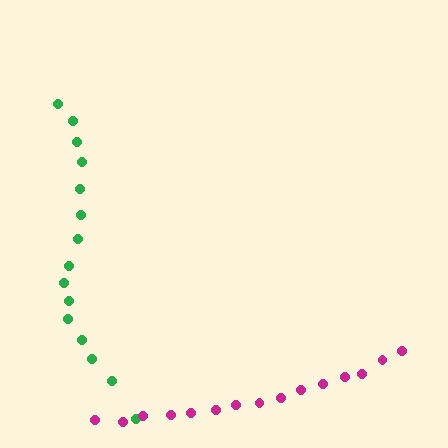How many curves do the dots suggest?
There are 2 distinct paths.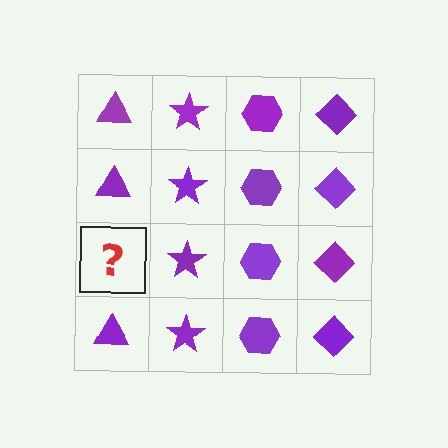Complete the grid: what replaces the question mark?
The question mark should be replaced with a purple triangle.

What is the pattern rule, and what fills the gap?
The rule is that each column has a consistent shape. The gap should be filled with a purple triangle.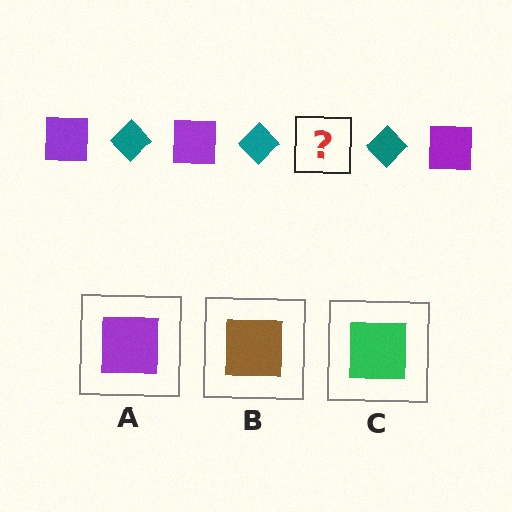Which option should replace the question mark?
Option A.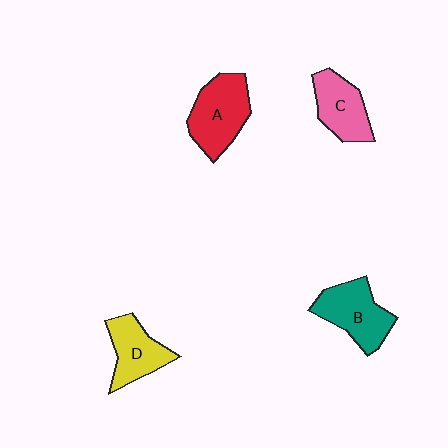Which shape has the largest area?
Shape A (red).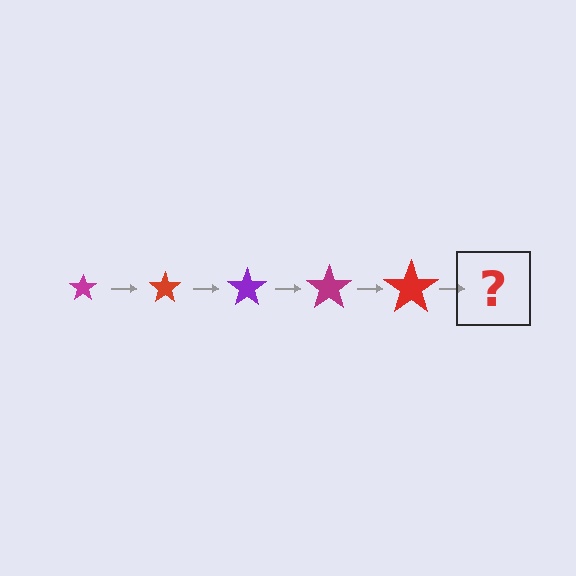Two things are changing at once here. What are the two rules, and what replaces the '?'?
The two rules are that the star grows larger each step and the color cycles through magenta, red, and purple. The '?' should be a purple star, larger than the previous one.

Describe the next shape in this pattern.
It should be a purple star, larger than the previous one.